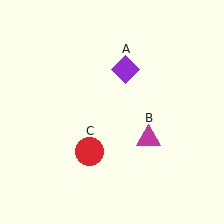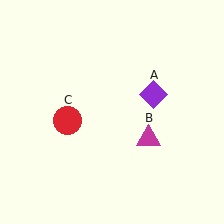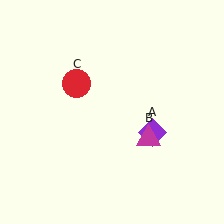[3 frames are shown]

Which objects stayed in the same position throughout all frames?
Magenta triangle (object B) remained stationary.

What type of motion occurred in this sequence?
The purple diamond (object A), red circle (object C) rotated clockwise around the center of the scene.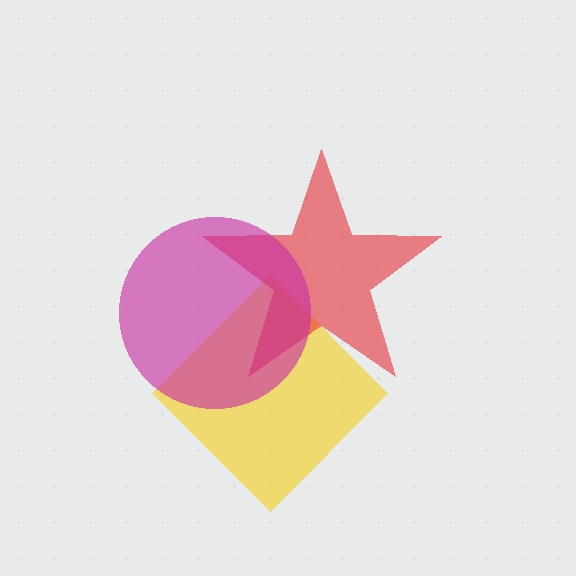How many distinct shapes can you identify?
There are 3 distinct shapes: a yellow diamond, a red star, a magenta circle.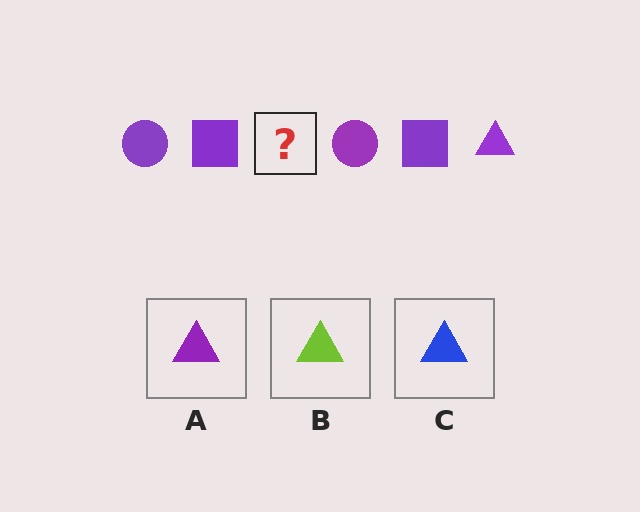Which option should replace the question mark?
Option A.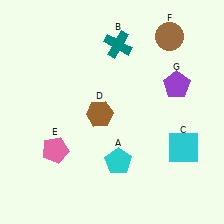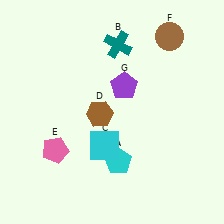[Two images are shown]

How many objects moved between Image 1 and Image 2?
2 objects moved between the two images.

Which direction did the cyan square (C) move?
The cyan square (C) moved left.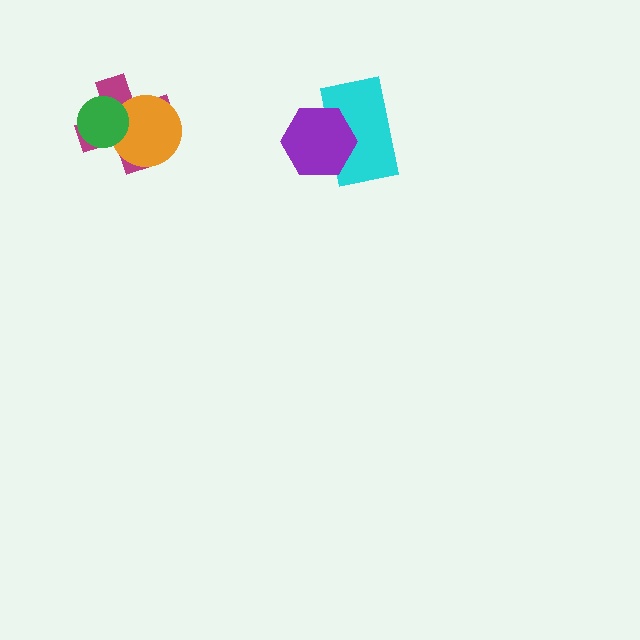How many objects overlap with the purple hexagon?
1 object overlaps with the purple hexagon.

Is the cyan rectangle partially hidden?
Yes, it is partially covered by another shape.